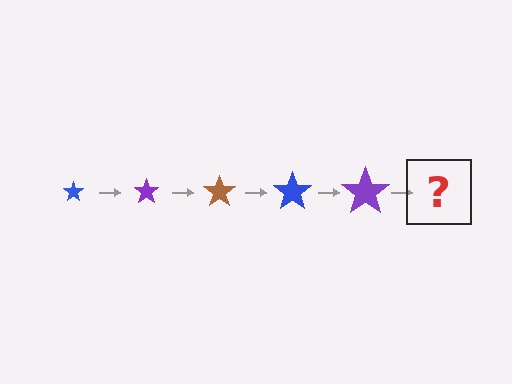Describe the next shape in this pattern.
It should be a brown star, larger than the previous one.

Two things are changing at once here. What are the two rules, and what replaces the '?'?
The two rules are that the star grows larger each step and the color cycles through blue, purple, and brown. The '?' should be a brown star, larger than the previous one.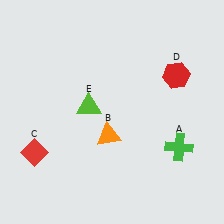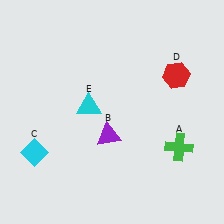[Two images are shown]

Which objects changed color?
B changed from orange to purple. C changed from red to cyan. E changed from lime to cyan.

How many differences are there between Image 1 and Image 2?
There are 3 differences between the two images.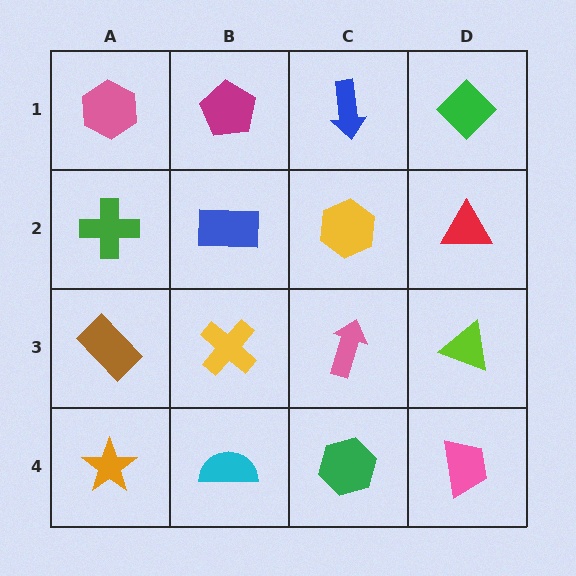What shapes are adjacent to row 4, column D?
A lime triangle (row 3, column D), a green hexagon (row 4, column C).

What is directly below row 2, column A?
A brown rectangle.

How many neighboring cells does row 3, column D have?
3.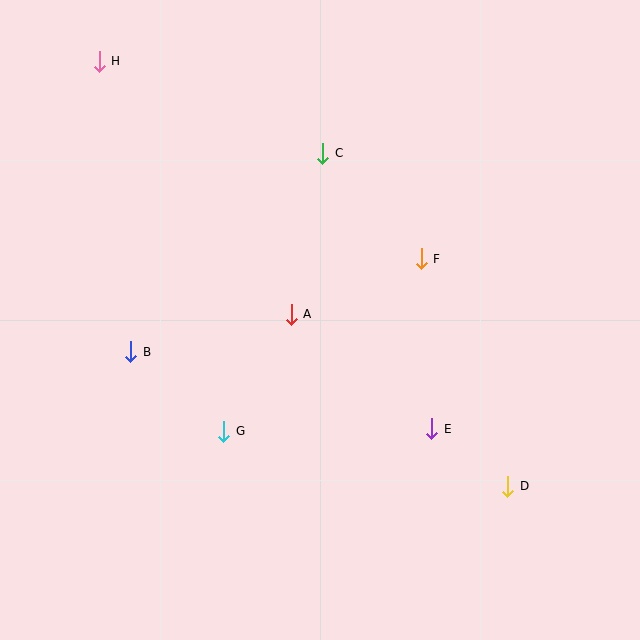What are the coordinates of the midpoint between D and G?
The midpoint between D and G is at (366, 459).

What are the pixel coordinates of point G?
Point G is at (224, 431).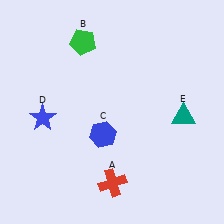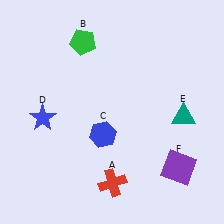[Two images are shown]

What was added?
A purple square (F) was added in Image 2.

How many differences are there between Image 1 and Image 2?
There is 1 difference between the two images.